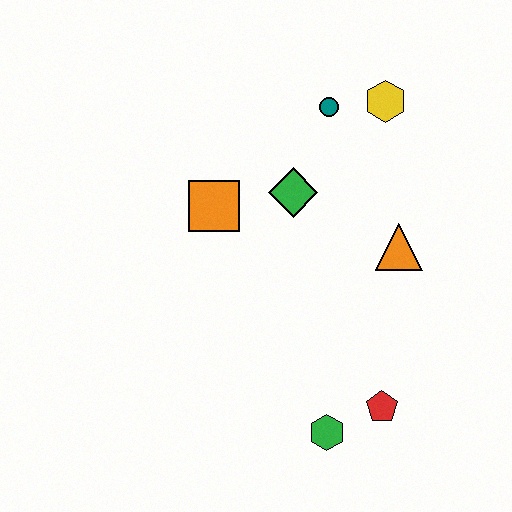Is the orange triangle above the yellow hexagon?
No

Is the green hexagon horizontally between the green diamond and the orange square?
No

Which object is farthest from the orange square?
The red pentagon is farthest from the orange square.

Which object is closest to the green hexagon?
The red pentagon is closest to the green hexagon.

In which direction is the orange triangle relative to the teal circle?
The orange triangle is below the teal circle.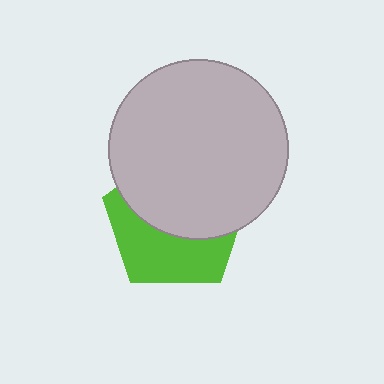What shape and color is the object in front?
The object in front is a light gray circle.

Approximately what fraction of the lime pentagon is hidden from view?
Roughly 56% of the lime pentagon is hidden behind the light gray circle.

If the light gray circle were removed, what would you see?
You would see the complete lime pentagon.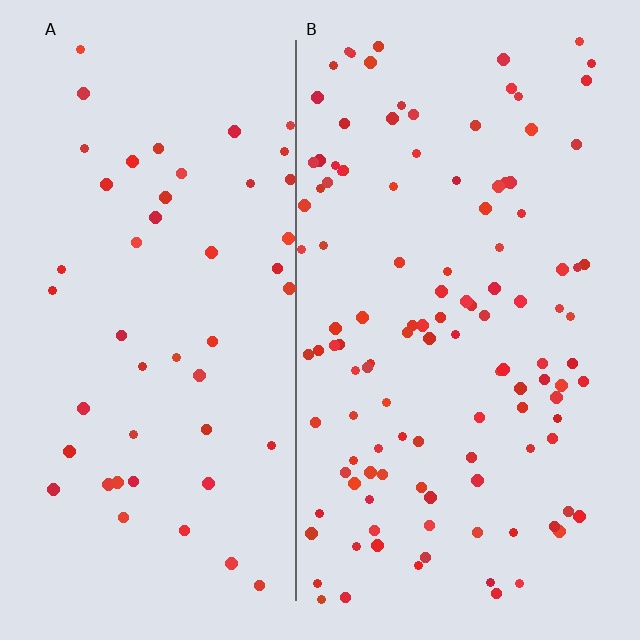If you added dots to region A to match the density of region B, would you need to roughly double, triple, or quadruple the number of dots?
Approximately double.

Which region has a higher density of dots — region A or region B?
B (the right).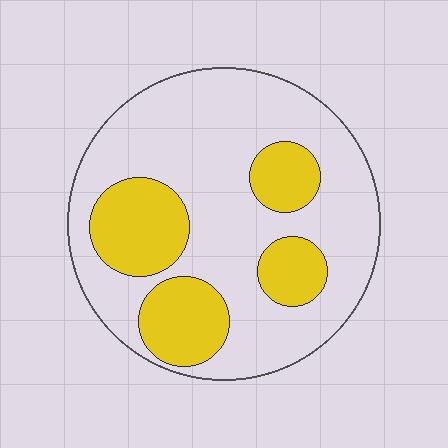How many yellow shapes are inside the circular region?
4.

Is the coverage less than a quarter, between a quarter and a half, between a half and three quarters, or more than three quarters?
Between a quarter and a half.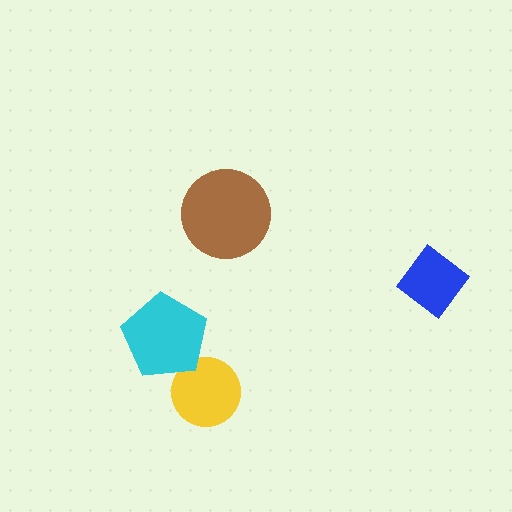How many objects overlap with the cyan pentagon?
1 object overlaps with the cyan pentagon.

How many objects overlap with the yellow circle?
1 object overlaps with the yellow circle.